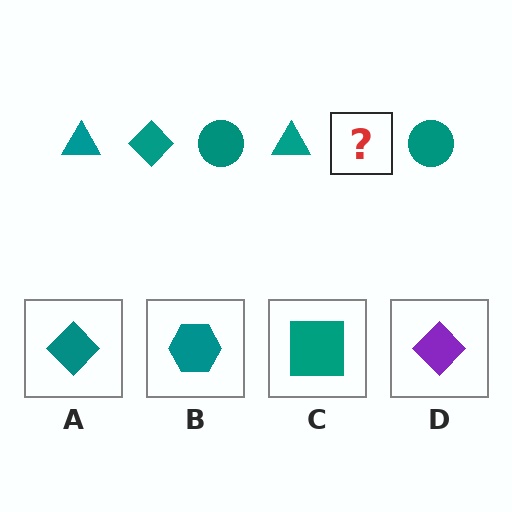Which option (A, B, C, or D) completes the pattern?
A.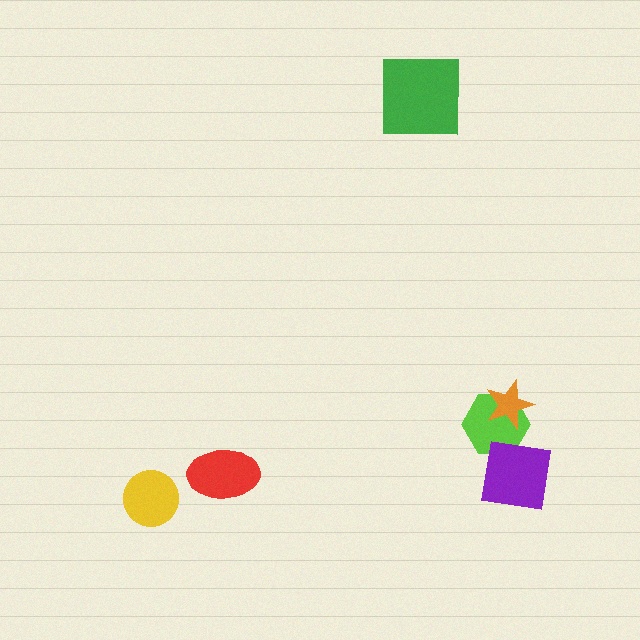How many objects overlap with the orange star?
1 object overlaps with the orange star.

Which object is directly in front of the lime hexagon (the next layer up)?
The orange star is directly in front of the lime hexagon.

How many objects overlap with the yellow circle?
0 objects overlap with the yellow circle.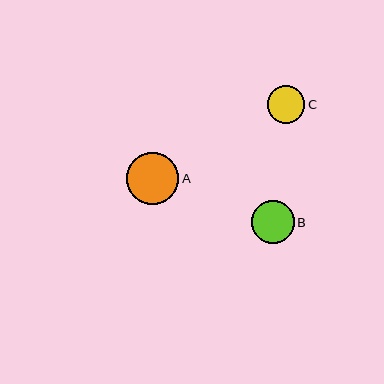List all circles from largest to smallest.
From largest to smallest: A, B, C.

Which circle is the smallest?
Circle C is the smallest with a size of approximately 38 pixels.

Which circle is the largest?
Circle A is the largest with a size of approximately 52 pixels.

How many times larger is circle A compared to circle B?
Circle A is approximately 1.2 times the size of circle B.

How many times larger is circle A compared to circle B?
Circle A is approximately 1.2 times the size of circle B.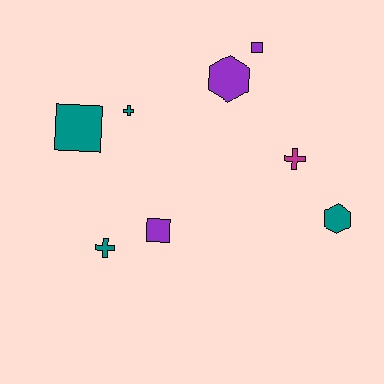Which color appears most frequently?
Teal, with 4 objects.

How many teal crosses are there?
There are 2 teal crosses.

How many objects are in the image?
There are 8 objects.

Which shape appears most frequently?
Square, with 3 objects.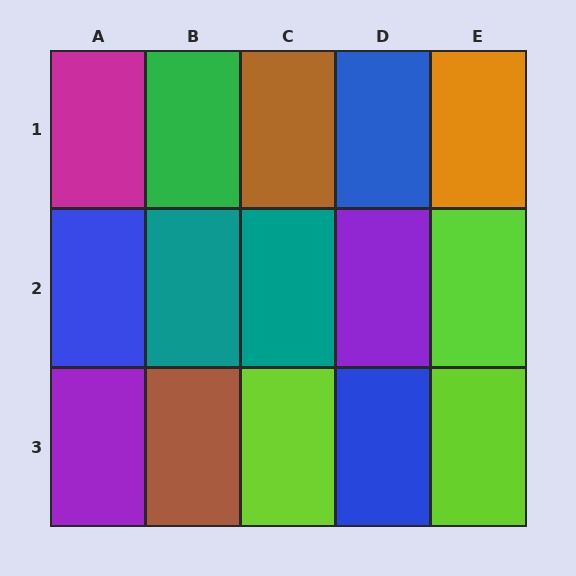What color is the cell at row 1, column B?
Green.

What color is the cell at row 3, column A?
Purple.